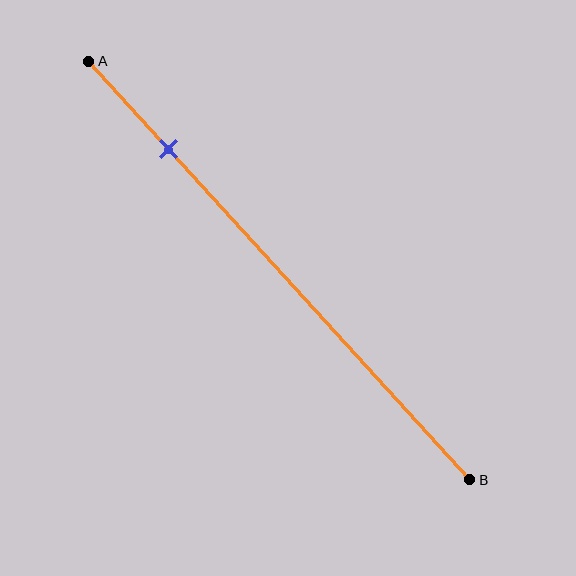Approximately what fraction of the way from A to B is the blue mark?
The blue mark is approximately 20% of the way from A to B.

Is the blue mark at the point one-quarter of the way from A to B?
No, the mark is at about 20% from A, not at the 25% one-quarter point.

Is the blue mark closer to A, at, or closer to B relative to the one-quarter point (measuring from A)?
The blue mark is closer to point A than the one-quarter point of segment AB.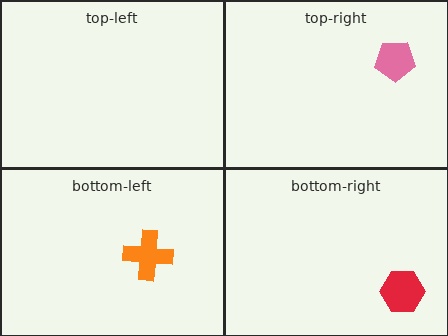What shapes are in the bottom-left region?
The orange cross.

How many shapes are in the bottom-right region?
1.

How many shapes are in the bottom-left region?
1.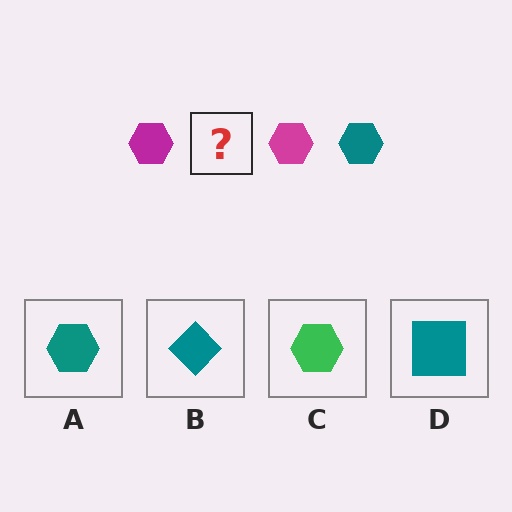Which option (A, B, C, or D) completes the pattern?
A.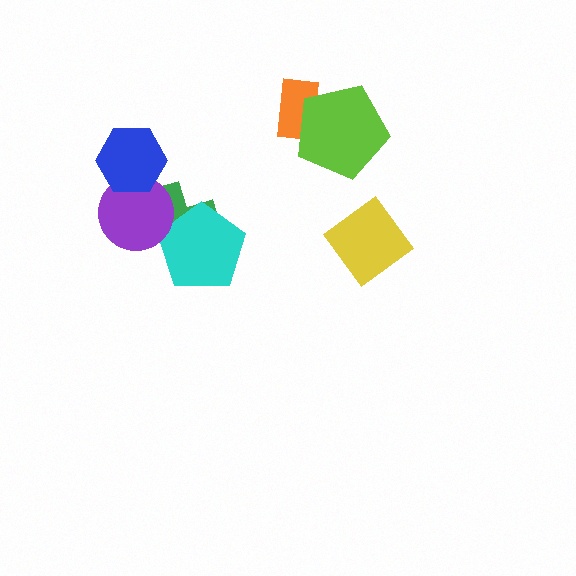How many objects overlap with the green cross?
2 objects overlap with the green cross.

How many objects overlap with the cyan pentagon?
2 objects overlap with the cyan pentagon.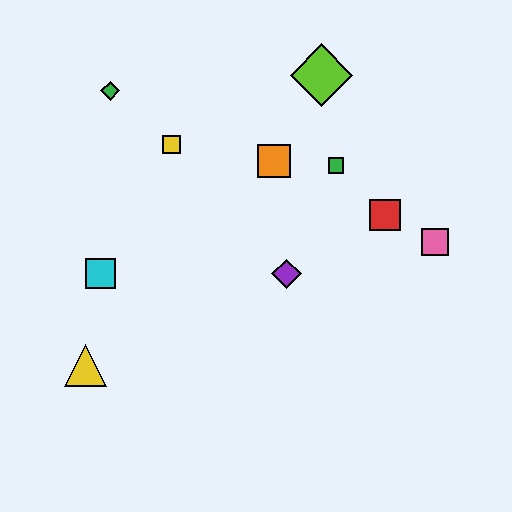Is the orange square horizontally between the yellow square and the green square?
Yes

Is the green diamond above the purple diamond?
Yes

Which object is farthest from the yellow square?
The pink square is farthest from the yellow square.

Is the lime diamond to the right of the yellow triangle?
Yes